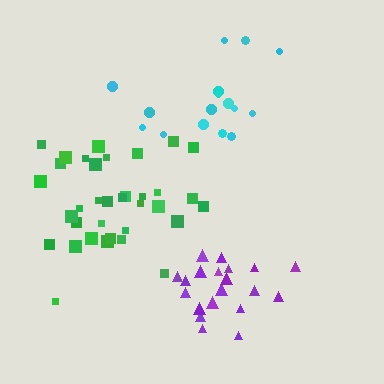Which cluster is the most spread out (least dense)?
Cyan.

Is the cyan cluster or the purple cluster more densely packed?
Purple.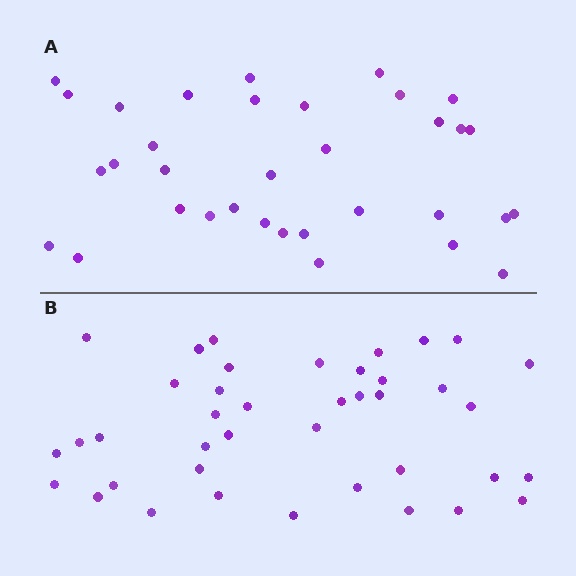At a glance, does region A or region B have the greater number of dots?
Region B (the bottom region) has more dots.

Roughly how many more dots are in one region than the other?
Region B has about 6 more dots than region A.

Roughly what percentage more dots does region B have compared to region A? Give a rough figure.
About 20% more.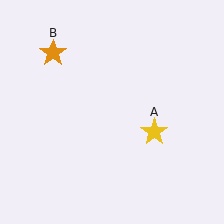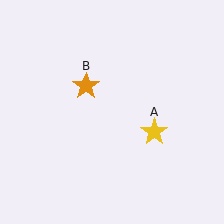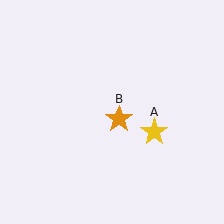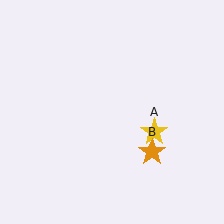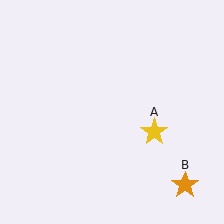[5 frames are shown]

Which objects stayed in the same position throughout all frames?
Yellow star (object A) remained stationary.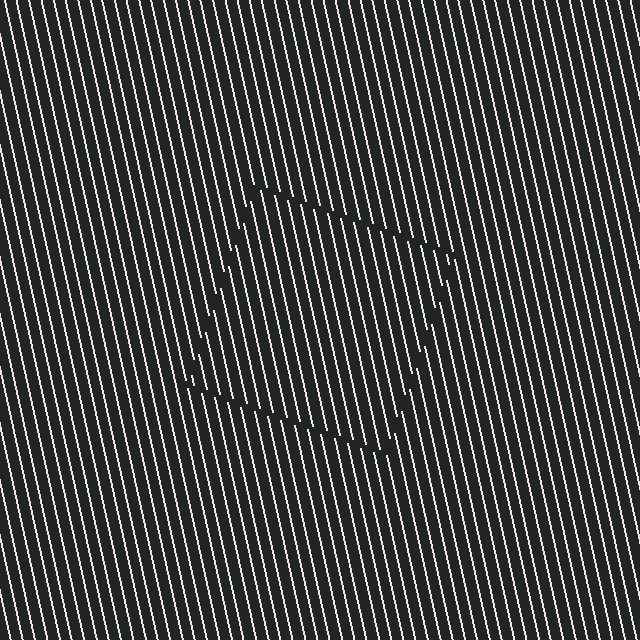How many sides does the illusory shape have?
4 sides — the line-ends trace a square.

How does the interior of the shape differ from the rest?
The interior of the shape contains the same grating, shifted by half a period — the contour is defined by the phase discontinuity where line-ends from the inner and outer gratings abut.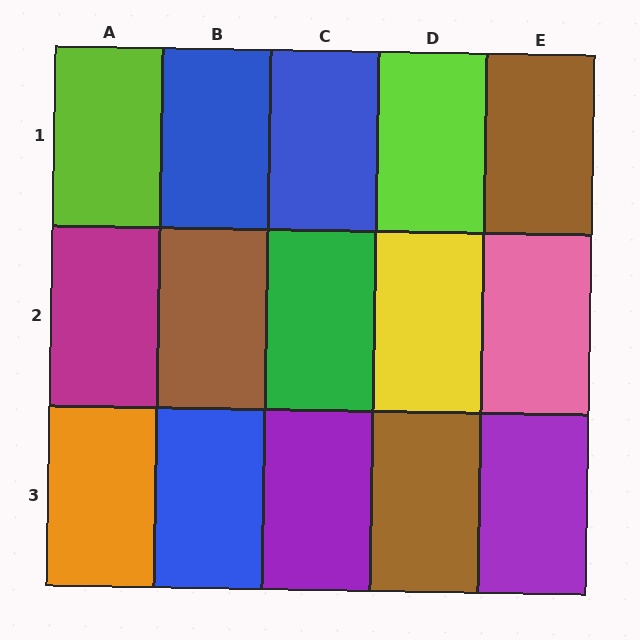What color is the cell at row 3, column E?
Purple.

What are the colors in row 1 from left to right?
Lime, blue, blue, lime, brown.